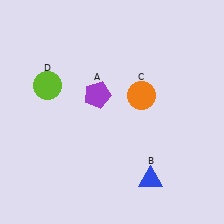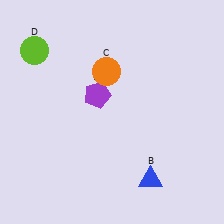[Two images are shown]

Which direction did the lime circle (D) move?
The lime circle (D) moved up.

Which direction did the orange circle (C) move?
The orange circle (C) moved left.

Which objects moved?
The objects that moved are: the orange circle (C), the lime circle (D).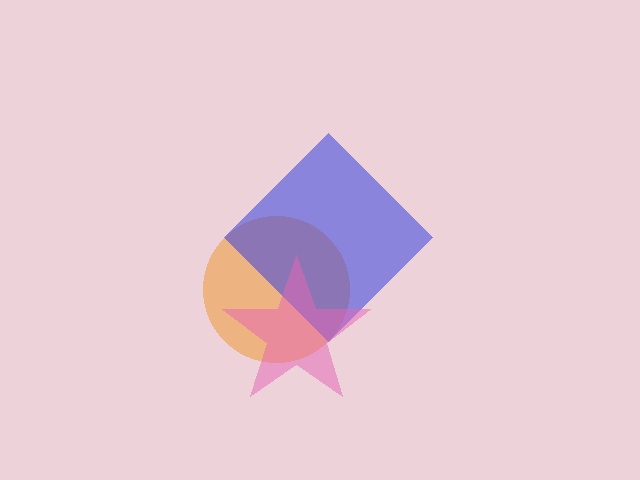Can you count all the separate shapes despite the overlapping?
Yes, there are 3 separate shapes.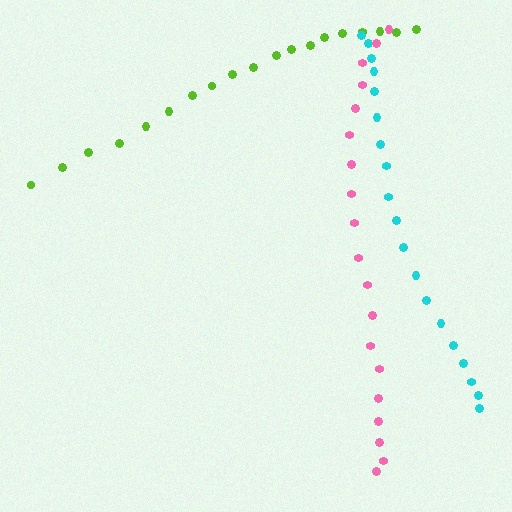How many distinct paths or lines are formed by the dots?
There are 3 distinct paths.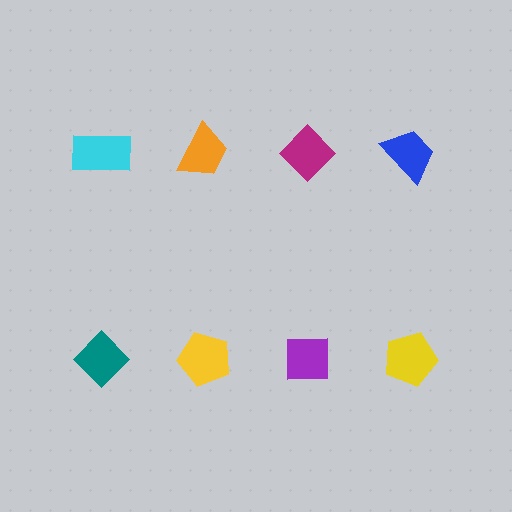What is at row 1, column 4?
A blue trapezoid.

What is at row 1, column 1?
A cyan rectangle.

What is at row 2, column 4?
A yellow pentagon.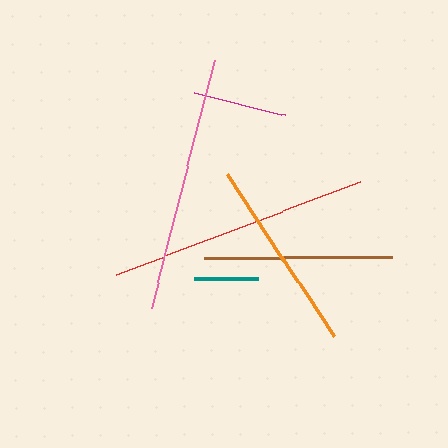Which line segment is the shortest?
The teal line is the shortest at approximately 64 pixels.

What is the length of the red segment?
The red segment is approximately 261 pixels long.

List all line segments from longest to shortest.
From longest to shortest: red, pink, orange, brown, magenta, teal.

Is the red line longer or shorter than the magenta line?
The red line is longer than the magenta line.